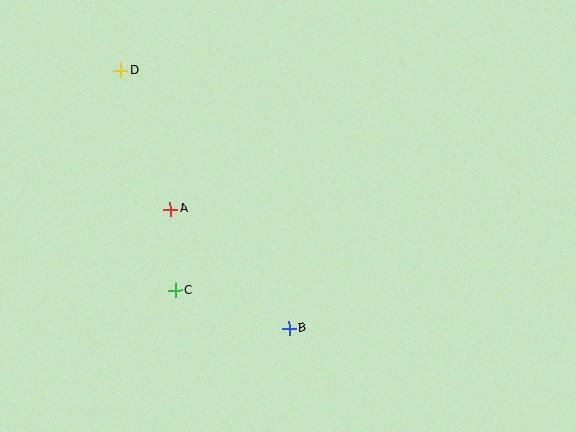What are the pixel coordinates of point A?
Point A is at (171, 209).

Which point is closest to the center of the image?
Point B at (289, 329) is closest to the center.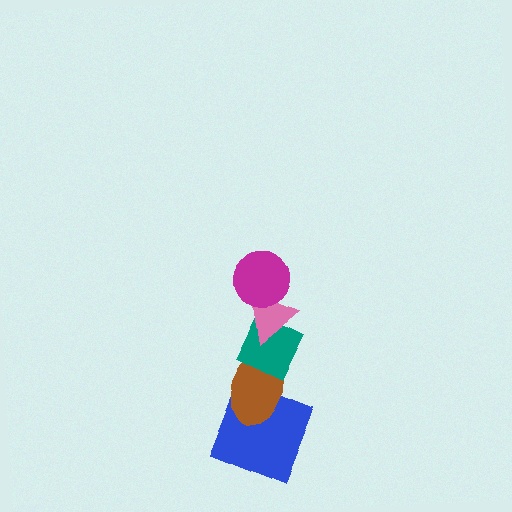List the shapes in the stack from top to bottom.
From top to bottom: the magenta circle, the pink triangle, the teal diamond, the brown ellipse, the blue square.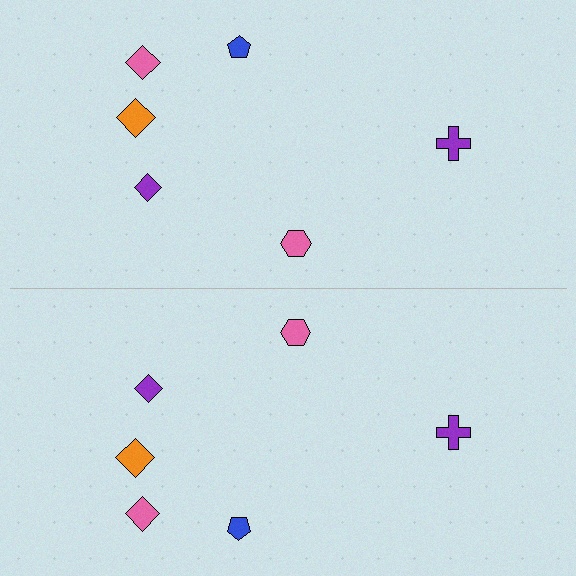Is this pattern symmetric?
Yes, this pattern has bilateral (reflection) symmetry.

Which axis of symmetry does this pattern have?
The pattern has a horizontal axis of symmetry running through the center of the image.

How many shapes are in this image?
There are 12 shapes in this image.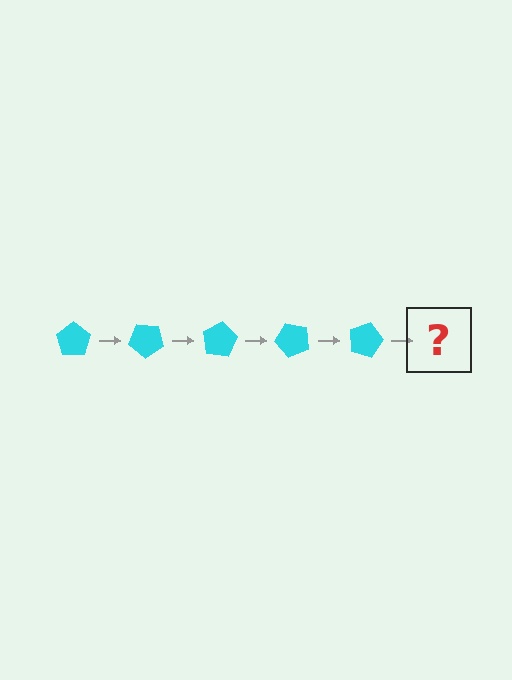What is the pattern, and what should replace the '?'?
The pattern is that the pentagon rotates 40 degrees each step. The '?' should be a cyan pentagon rotated 200 degrees.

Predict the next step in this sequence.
The next step is a cyan pentagon rotated 200 degrees.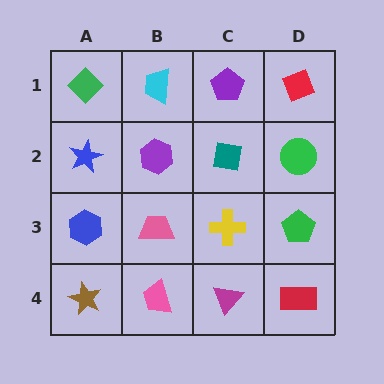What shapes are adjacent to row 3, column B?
A purple hexagon (row 2, column B), a pink trapezoid (row 4, column B), a blue hexagon (row 3, column A), a yellow cross (row 3, column C).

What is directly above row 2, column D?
A red diamond.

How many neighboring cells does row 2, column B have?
4.